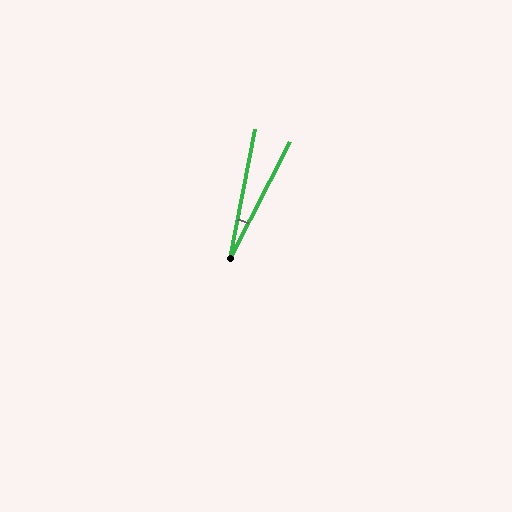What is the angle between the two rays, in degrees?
Approximately 16 degrees.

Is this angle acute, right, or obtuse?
It is acute.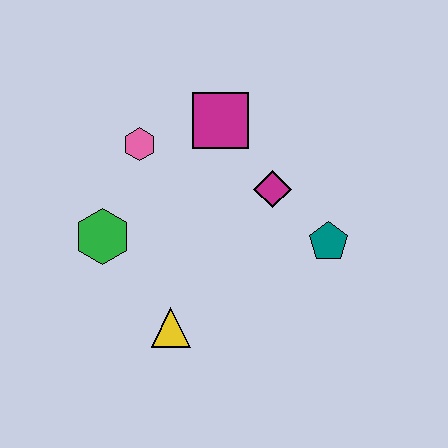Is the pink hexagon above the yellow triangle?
Yes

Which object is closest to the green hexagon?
The pink hexagon is closest to the green hexagon.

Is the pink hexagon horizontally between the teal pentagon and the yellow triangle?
No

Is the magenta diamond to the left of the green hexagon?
No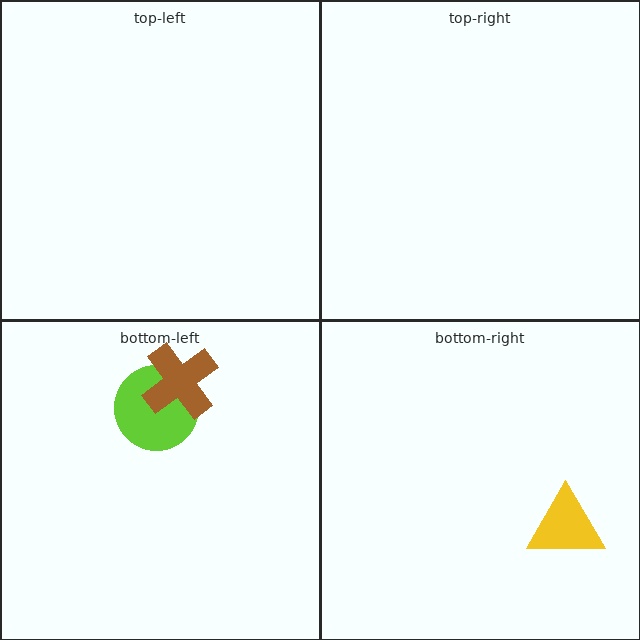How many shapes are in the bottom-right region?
1.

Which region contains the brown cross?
The bottom-left region.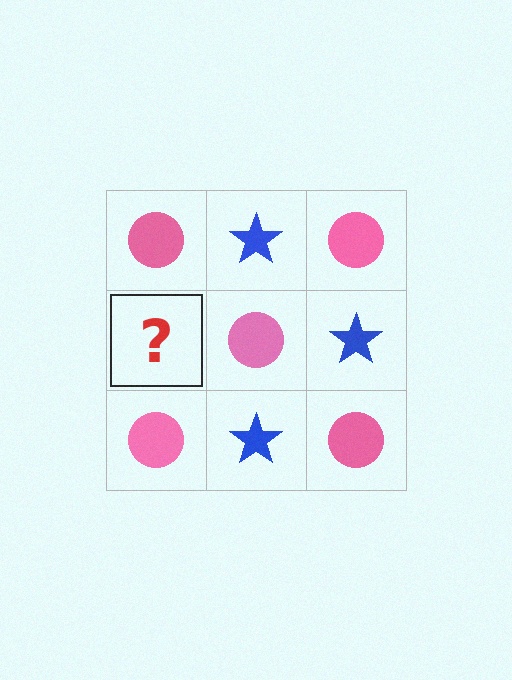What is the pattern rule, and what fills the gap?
The rule is that it alternates pink circle and blue star in a checkerboard pattern. The gap should be filled with a blue star.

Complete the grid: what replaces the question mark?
The question mark should be replaced with a blue star.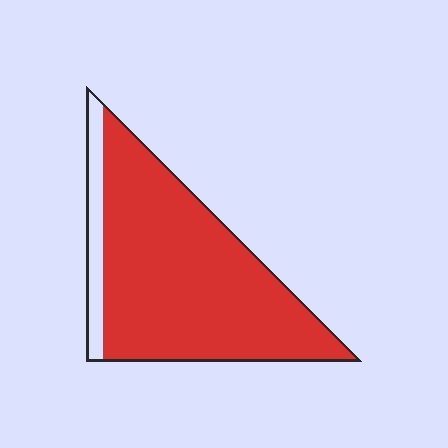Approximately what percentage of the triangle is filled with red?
Approximately 90%.